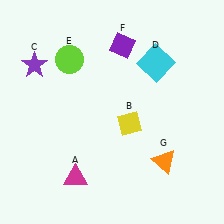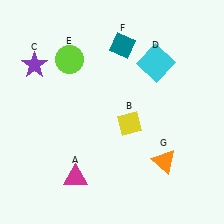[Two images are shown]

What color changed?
The diamond (F) changed from purple in Image 1 to teal in Image 2.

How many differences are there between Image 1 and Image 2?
There is 1 difference between the two images.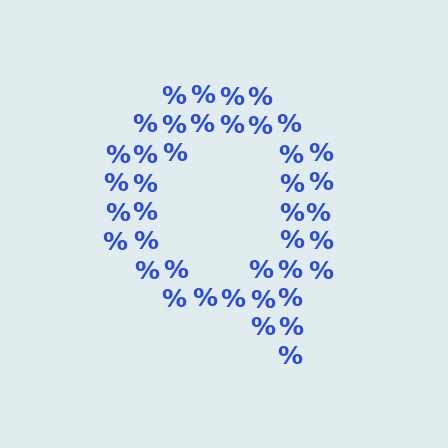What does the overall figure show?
The overall figure shows the letter Q.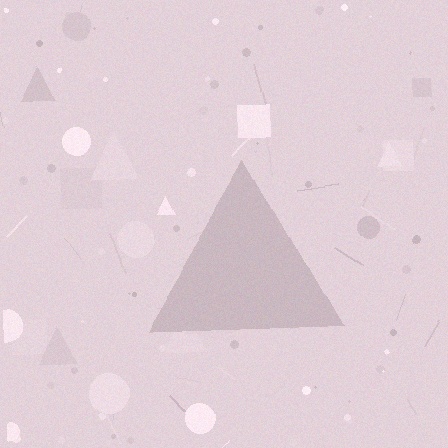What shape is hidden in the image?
A triangle is hidden in the image.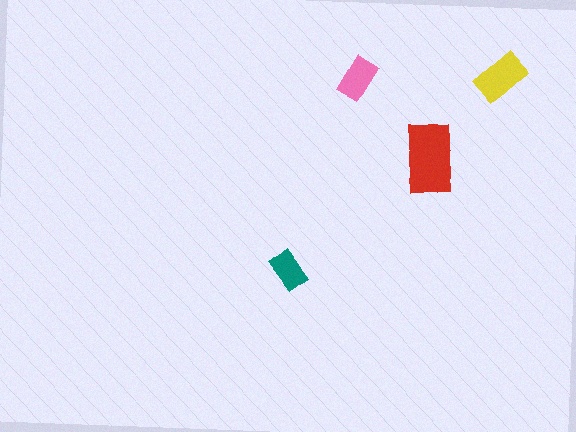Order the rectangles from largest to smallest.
the red one, the yellow one, the pink one, the teal one.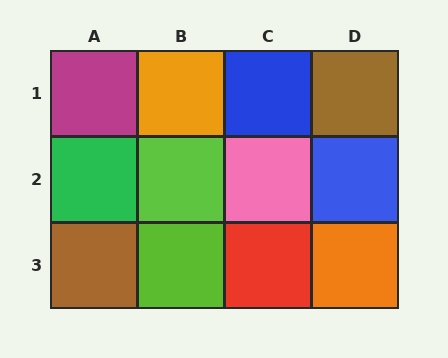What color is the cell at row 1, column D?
Brown.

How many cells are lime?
2 cells are lime.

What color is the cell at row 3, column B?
Lime.